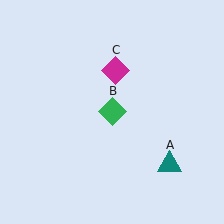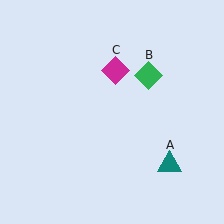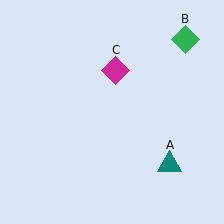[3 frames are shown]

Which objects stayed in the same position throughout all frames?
Teal triangle (object A) and magenta diamond (object C) remained stationary.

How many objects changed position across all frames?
1 object changed position: green diamond (object B).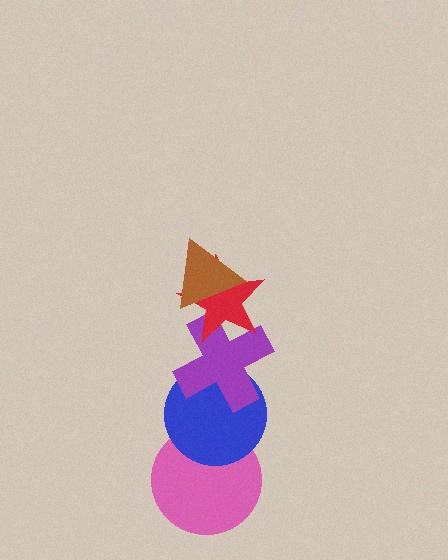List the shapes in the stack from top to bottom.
From top to bottom: the brown triangle, the red star, the purple cross, the blue circle, the pink circle.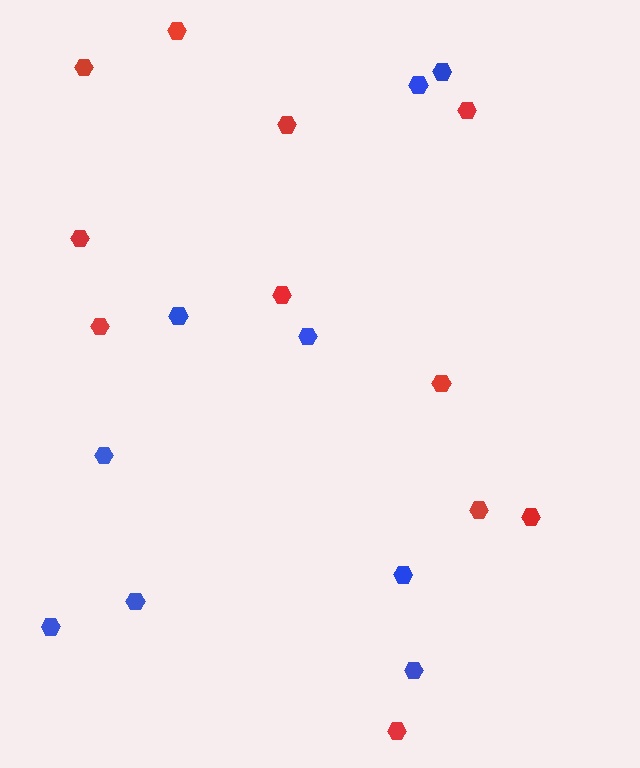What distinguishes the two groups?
There are 2 groups: one group of blue hexagons (9) and one group of red hexagons (11).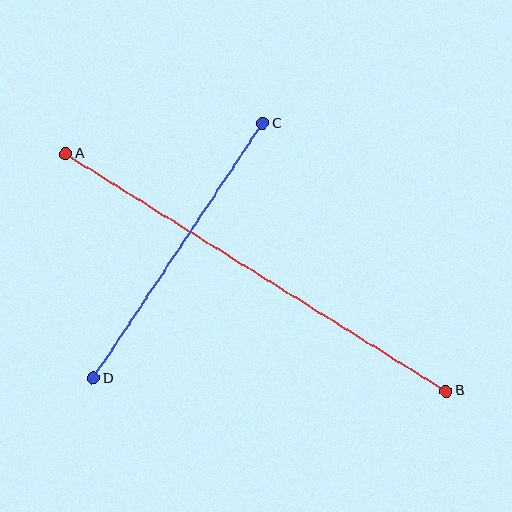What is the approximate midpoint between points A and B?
The midpoint is at approximately (256, 272) pixels.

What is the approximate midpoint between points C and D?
The midpoint is at approximately (178, 251) pixels.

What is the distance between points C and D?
The distance is approximately 306 pixels.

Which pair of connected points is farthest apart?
Points A and B are farthest apart.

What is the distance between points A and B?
The distance is approximately 448 pixels.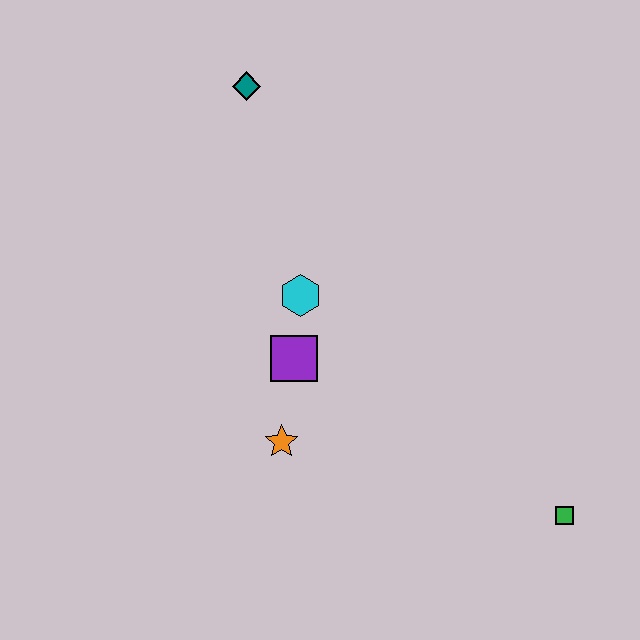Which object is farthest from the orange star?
The teal diamond is farthest from the orange star.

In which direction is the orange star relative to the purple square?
The orange star is below the purple square.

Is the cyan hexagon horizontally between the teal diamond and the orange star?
No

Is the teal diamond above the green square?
Yes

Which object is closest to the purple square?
The cyan hexagon is closest to the purple square.